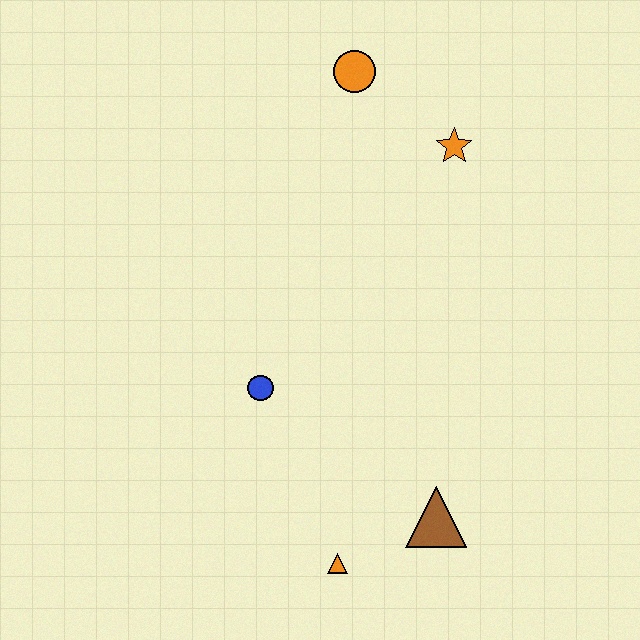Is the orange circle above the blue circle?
Yes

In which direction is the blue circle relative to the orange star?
The blue circle is below the orange star.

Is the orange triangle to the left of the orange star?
Yes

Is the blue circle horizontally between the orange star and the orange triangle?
No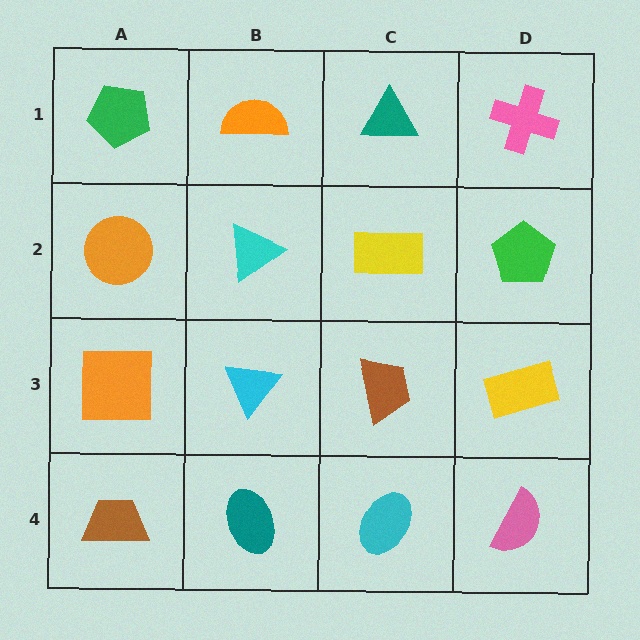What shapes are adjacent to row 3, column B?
A cyan triangle (row 2, column B), a teal ellipse (row 4, column B), an orange square (row 3, column A), a brown trapezoid (row 3, column C).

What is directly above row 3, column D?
A green pentagon.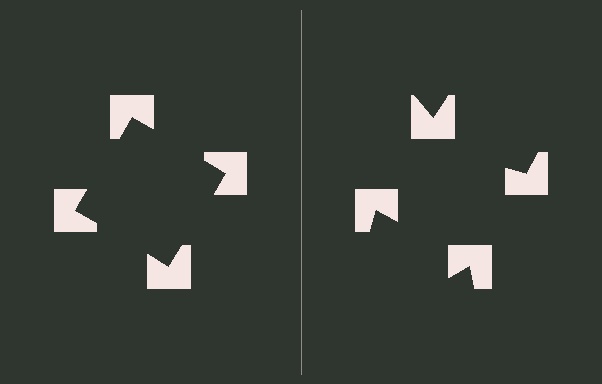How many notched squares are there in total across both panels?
8 — 4 on each side.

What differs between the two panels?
The notched squares are positioned identically on both sides; only the wedge orientations differ. On the left they align to a square; on the right they are misaligned.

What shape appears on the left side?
An illusory square.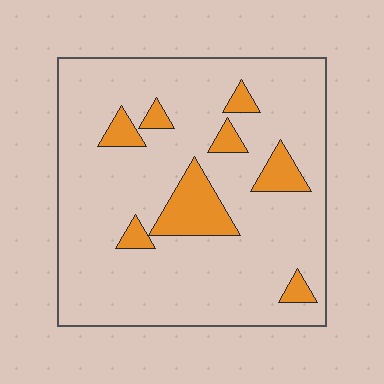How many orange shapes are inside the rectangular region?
8.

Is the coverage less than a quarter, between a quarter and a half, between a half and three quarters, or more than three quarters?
Less than a quarter.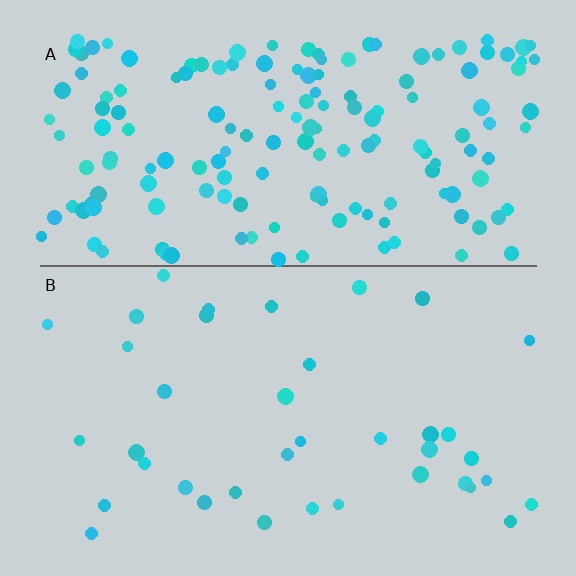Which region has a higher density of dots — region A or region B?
A (the top).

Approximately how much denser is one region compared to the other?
Approximately 4.3× — region A over region B.